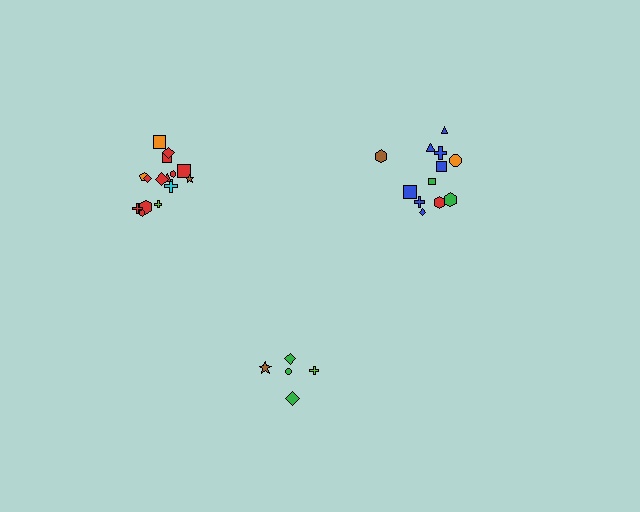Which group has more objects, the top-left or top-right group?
The top-left group.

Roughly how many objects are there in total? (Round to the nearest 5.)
Roughly 30 objects in total.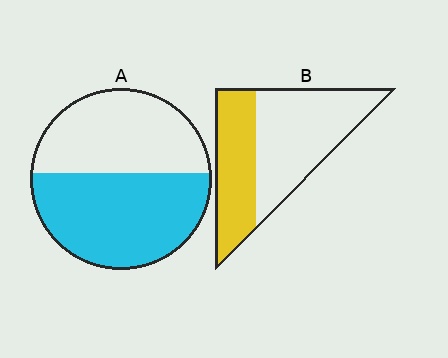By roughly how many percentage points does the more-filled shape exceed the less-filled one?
By roughly 15 percentage points (A over B).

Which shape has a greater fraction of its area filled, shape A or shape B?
Shape A.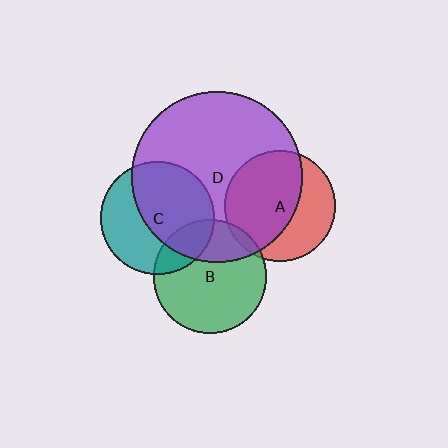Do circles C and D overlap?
Yes.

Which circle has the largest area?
Circle D (purple).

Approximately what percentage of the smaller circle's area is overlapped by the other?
Approximately 55%.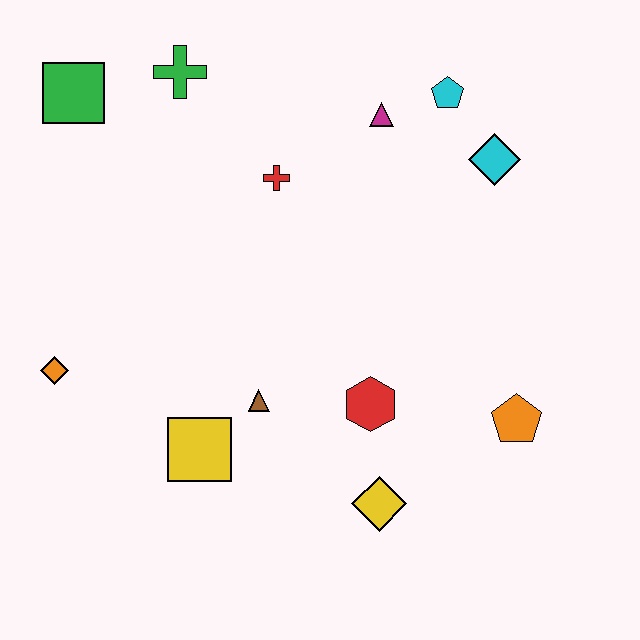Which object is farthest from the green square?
The orange pentagon is farthest from the green square.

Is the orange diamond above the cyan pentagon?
No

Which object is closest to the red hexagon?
The yellow diamond is closest to the red hexagon.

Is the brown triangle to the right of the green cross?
Yes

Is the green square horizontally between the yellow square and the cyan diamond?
No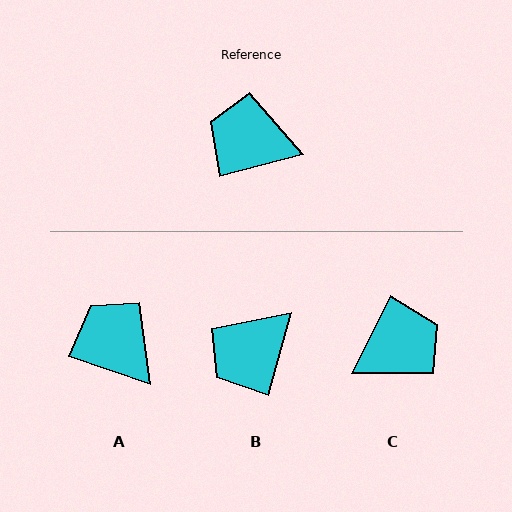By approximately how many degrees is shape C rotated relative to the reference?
Approximately 131 degrees clockwise.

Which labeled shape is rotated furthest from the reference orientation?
C, about 131 degrees away.